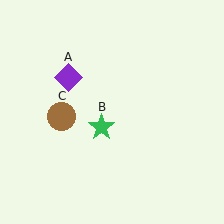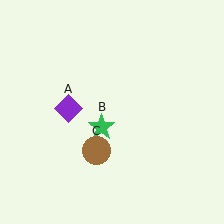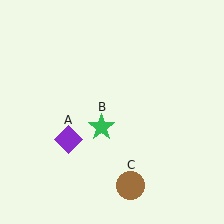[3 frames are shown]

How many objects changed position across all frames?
2 objects changed position: purple diamond (object A), brown circle (object C).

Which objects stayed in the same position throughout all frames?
Green star (object B) remained stationary.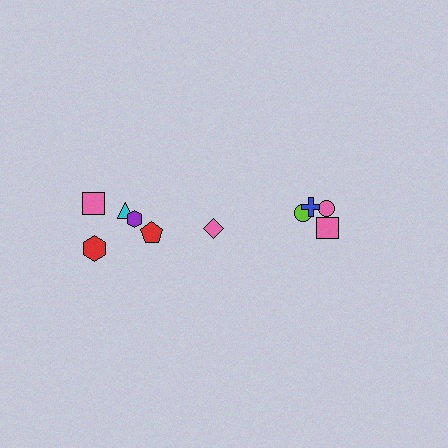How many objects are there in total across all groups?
There are 10 objects.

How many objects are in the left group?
There are 6 objects.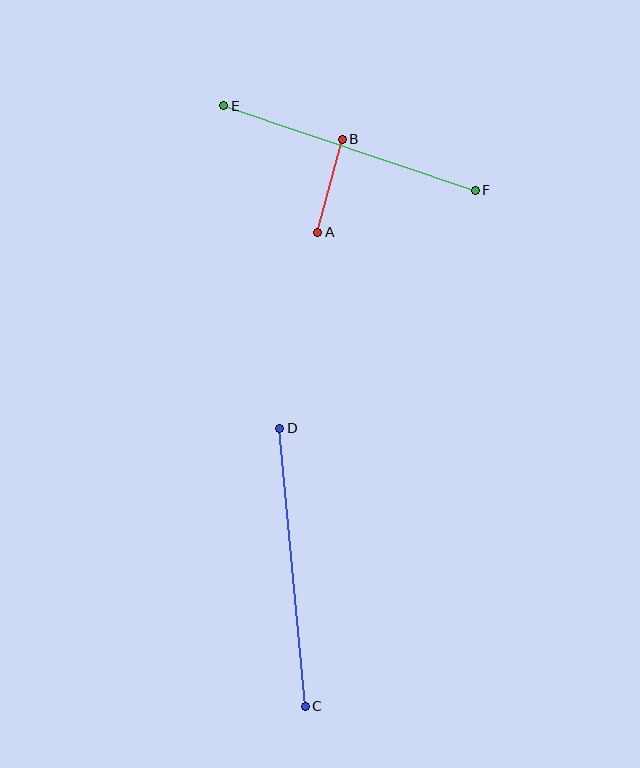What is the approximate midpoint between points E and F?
The midpoint is at approximately (350, 148) pixels.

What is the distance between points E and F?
The distance is approximately 265 pixels.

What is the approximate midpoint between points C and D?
The midpoint is at approximately (293, 567) pixels.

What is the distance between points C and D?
The distance is approximately 280 pixels.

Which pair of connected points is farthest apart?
Points C and D are farthest apart.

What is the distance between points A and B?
The distance is approximately 96 pixels.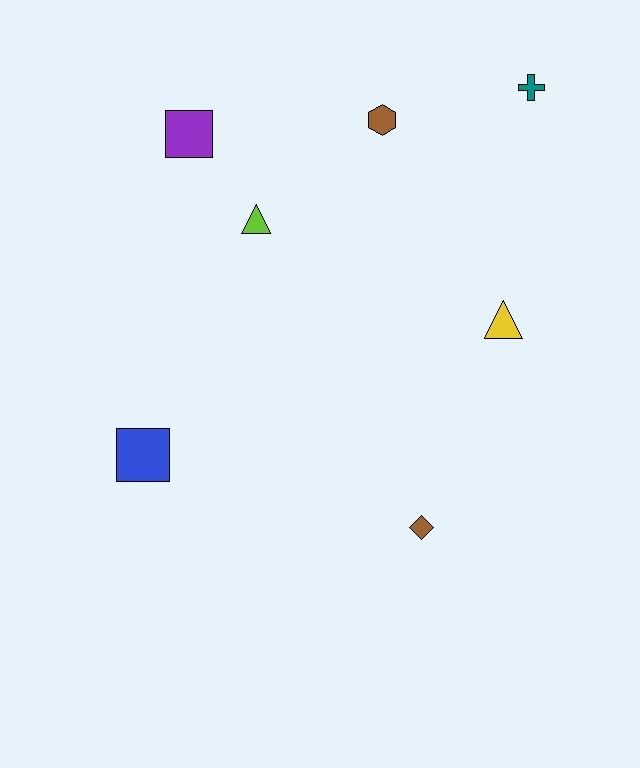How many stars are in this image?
There are no stars.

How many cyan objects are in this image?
There are no cyan objects.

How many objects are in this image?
There are 7 objects.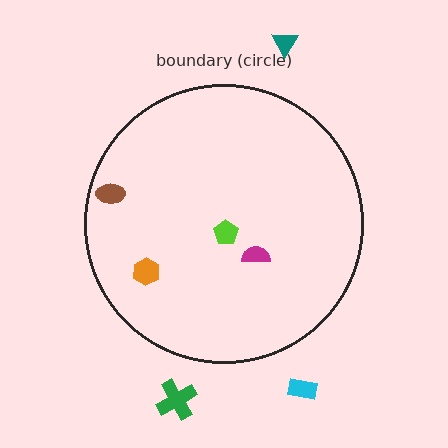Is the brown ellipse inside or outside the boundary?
Inside.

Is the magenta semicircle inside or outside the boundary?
Inside.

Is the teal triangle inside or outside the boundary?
Outside.